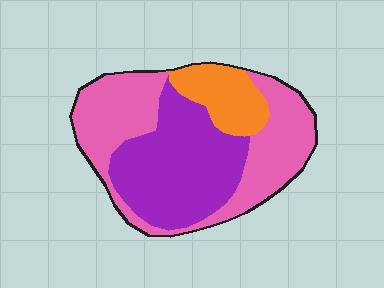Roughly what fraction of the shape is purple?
Purple covers around 40% of the shape.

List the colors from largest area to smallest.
From largest to smallest: pink, purple, orange.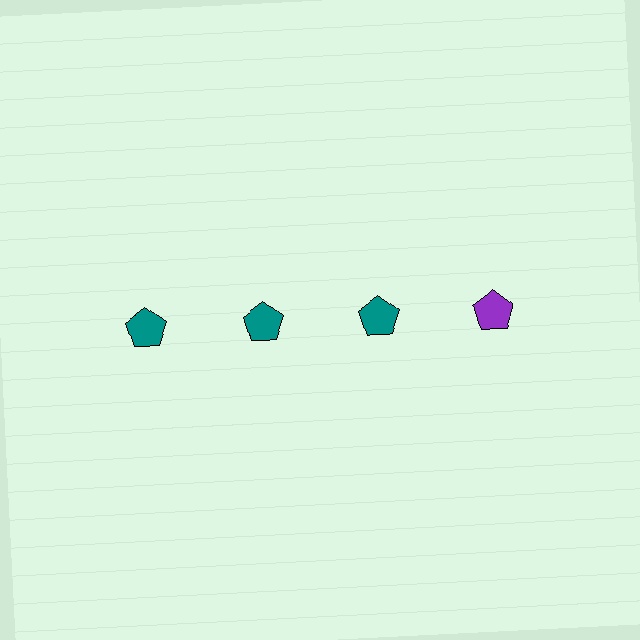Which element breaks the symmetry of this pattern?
The purple pentagon in the top row, second from right column breaks the symmetry. All other shapes are teal pentagons.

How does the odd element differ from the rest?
It has a different color: purple instead of teal.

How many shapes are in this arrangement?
There are 4 shapes arranged in a grid pattern.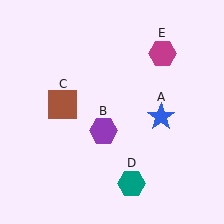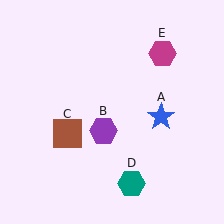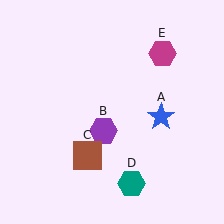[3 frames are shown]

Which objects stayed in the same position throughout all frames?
Blue star (object A) and purple hexagon (object B) and teal hexagon (object D) and magenta hexagon (object E) remained stationary.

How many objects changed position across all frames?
1 object changed position: brown square (object C).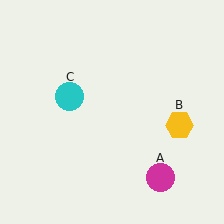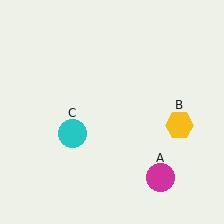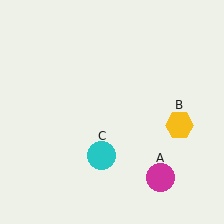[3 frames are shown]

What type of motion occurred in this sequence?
The cyan circle (object C) rotated counterclockwise around the center of the scene.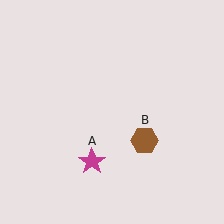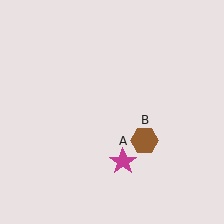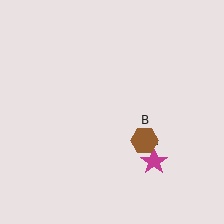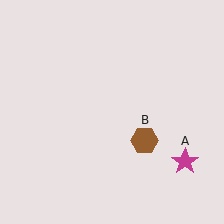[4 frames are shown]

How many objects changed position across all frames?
1 object changed position: magenta star (object A).